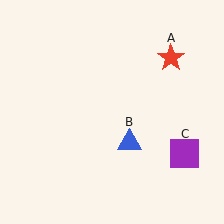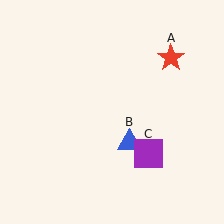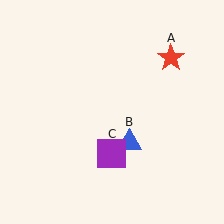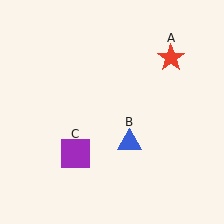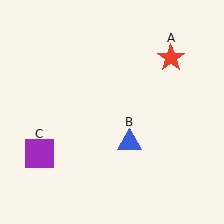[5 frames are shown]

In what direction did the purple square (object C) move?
The purple square (object C) moved left.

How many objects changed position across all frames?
1 object changed position: purple square (object C).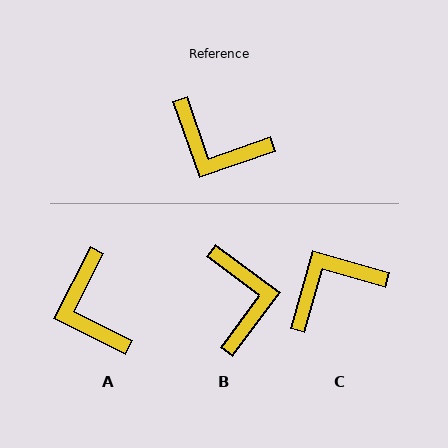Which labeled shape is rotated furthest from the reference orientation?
C, about 125 degrees away.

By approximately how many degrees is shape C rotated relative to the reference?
Approximately 125 degrees clockwise.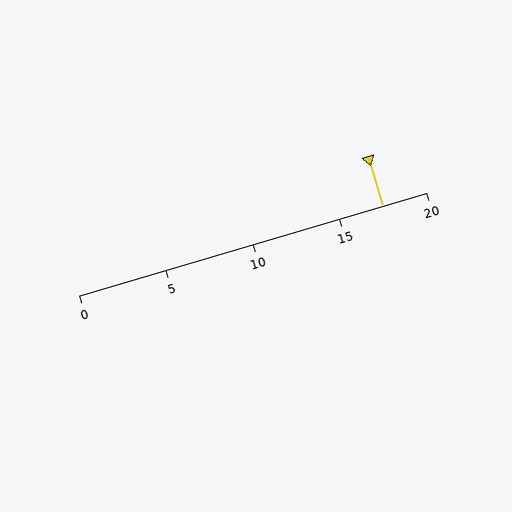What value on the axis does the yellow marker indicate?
The marker indicates approximately 17.5.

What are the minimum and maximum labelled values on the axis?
The axis runs from 0 to 20.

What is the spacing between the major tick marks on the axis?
The major ticks are spaced 5 apart.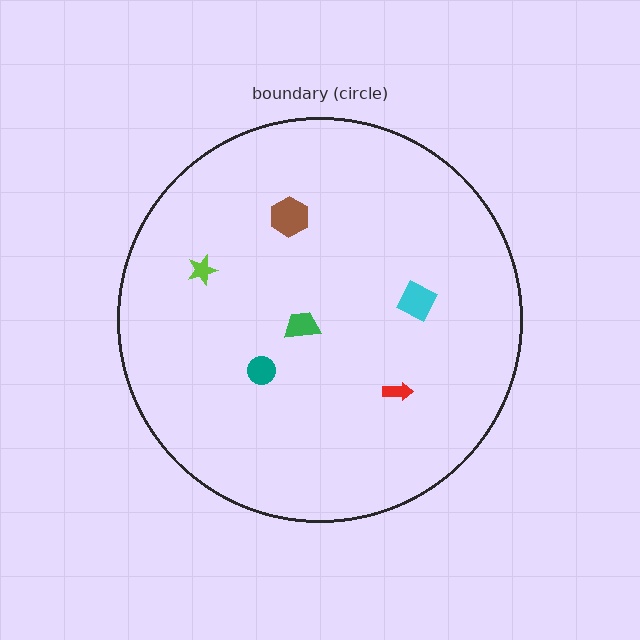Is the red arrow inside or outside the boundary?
Inside.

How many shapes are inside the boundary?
6 inside, 0 outside.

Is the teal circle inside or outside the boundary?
Inside.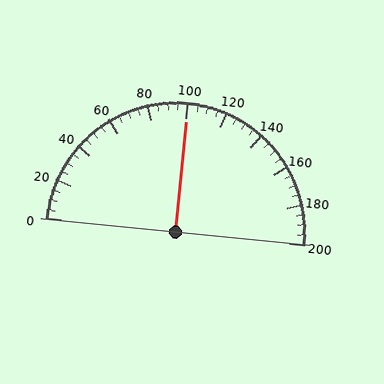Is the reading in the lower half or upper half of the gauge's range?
The reading is in the upper half of the range (0 to 200).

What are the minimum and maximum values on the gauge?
The gauge ranges from 0 to 200.